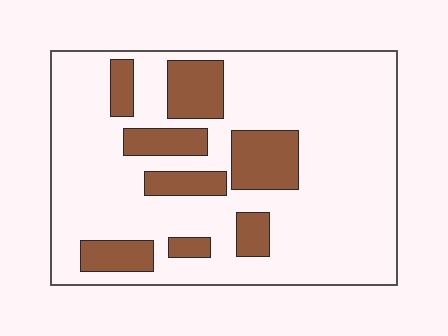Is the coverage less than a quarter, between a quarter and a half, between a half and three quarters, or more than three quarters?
Less than a quarter.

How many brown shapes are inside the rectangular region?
8.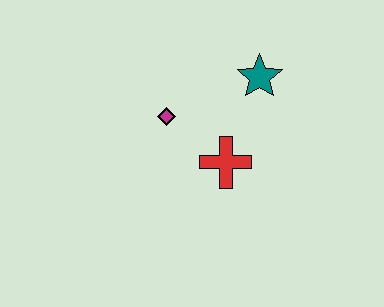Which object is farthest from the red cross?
The teal star is farthest from the red cross.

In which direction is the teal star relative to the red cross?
The teal star is above the red cross.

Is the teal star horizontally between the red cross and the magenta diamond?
No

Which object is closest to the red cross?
The magenta diamond is closest to the red cross.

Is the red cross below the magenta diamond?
Yes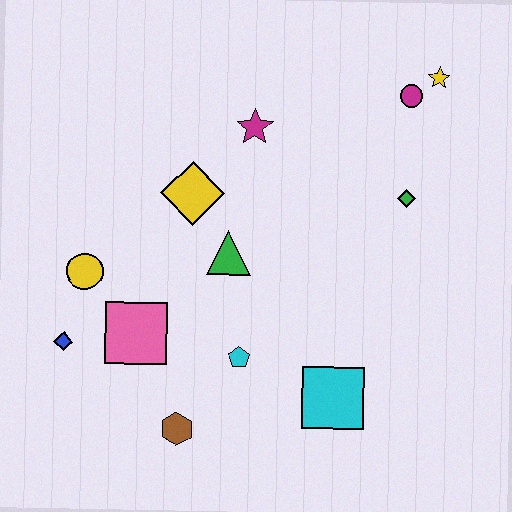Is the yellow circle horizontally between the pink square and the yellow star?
No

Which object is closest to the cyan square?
The cyan pentagon is closest to the cyan square.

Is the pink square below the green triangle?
Yes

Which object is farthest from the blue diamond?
The yellow star is farthest from the blue diamond.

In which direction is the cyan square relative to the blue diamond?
The cyan square is to the right of the blue diamond.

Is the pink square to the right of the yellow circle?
Yes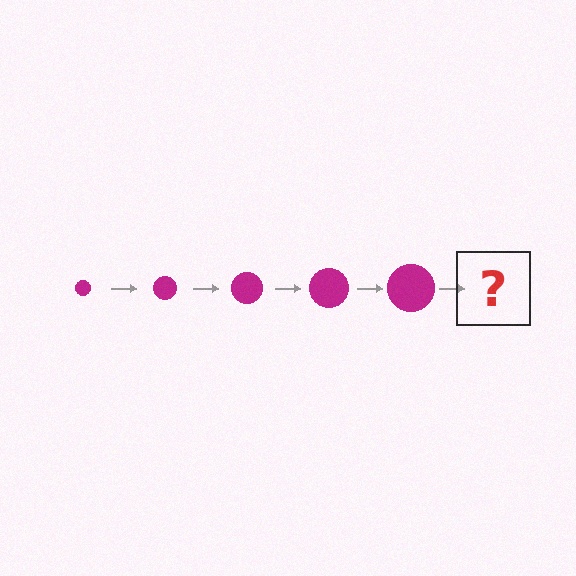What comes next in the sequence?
The next element should be a magenta circle, larger than the previous one.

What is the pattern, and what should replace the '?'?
The pattern is that the circle gets progressively larger each step. The '?' should be a magenta circle, larger than the previous one.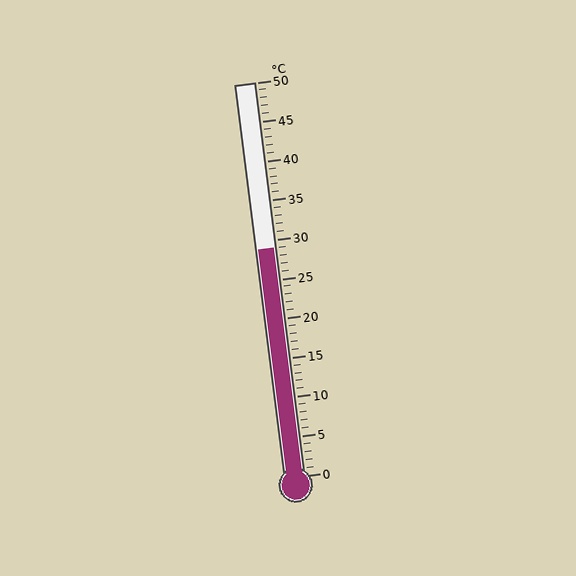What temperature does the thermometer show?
The thermometer shows approximately 29°C.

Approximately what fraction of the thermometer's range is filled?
The thermometer is filled to approximately 60% of its range.